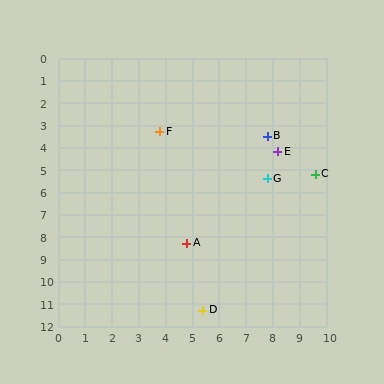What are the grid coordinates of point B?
Point B is at approximately (7.8, 3.5).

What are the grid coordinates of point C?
Point C is at approximately (9.6, 5.2).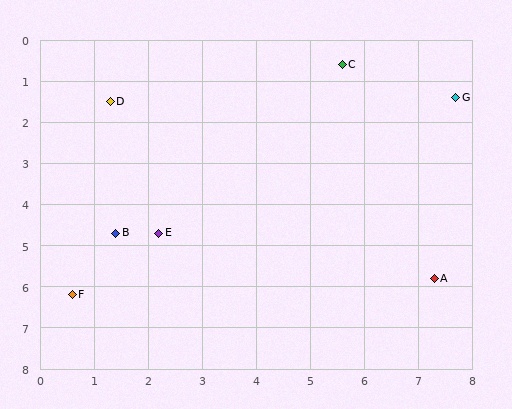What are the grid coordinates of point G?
Point G is at approximately (7.7, 1.4).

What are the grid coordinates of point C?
Point C is at approximately (5.6, 0.6).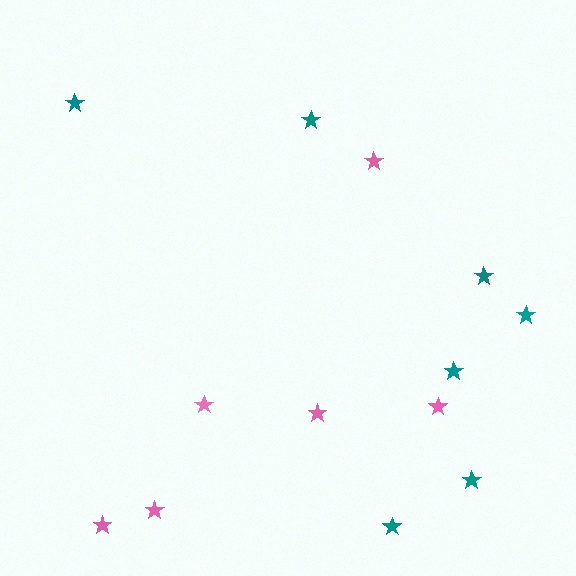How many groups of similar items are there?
There are 2 groups: one group of teal stars (7) and one group of pink stars (6).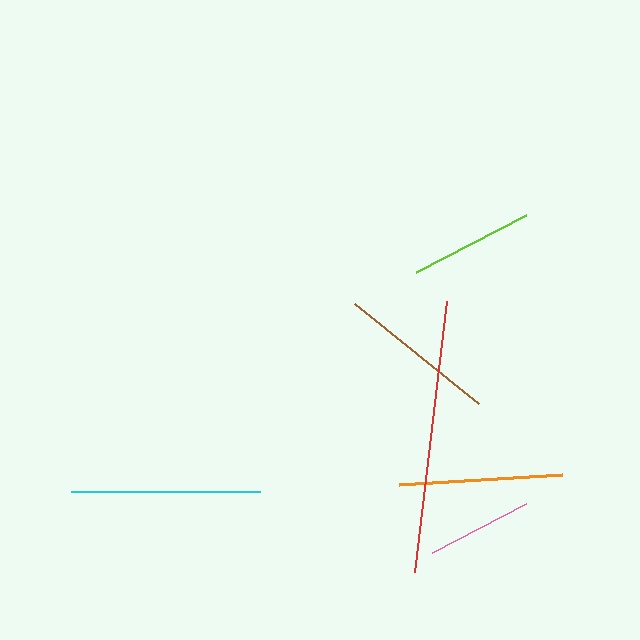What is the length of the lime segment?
The lime segment is approximately 123 pixels long.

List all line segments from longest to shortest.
From longest to shortest: red, cyan, orange, brown, lime, pink.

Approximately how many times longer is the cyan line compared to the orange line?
The cyan line is approximately 1.2 times the length of the orange line.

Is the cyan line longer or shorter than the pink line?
The cyan line is longer than the pink line.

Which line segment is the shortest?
The pink line is the shortest at approximately 105 pixels.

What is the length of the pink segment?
The pink segment is approximately 105 pixels long.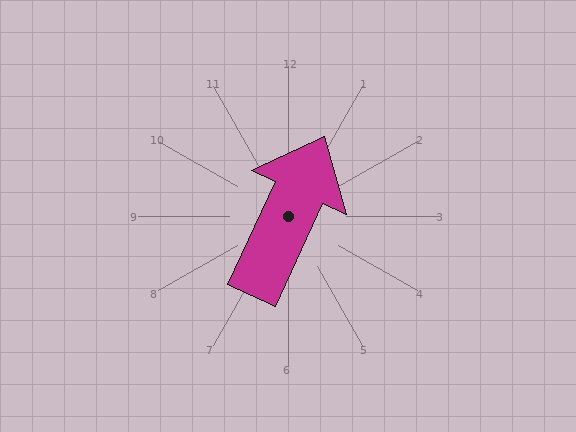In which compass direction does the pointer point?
Northeast.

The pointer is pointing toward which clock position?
Roughly 1 o'clock.